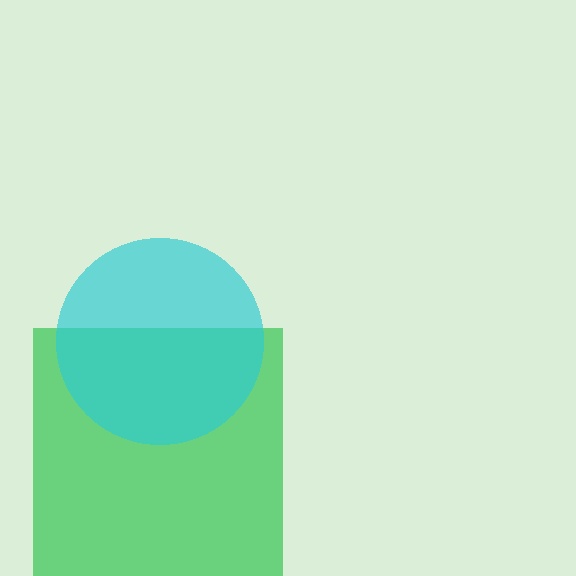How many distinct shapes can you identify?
There are 2 distinct shapes: a green square, a cyan circle.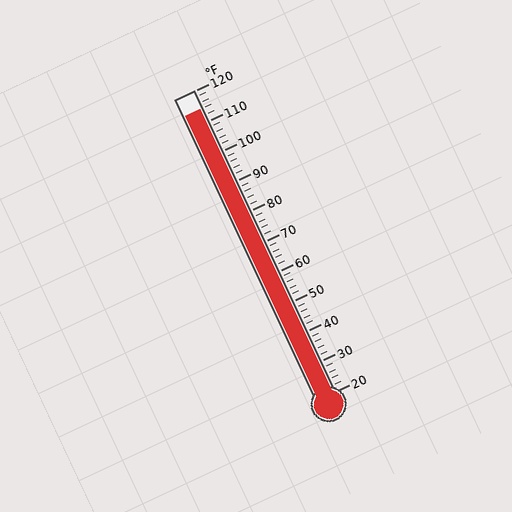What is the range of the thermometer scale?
The thermometer scale ranges from 20°F to 120°F.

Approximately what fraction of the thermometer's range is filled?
The thermometer is filled to approximately 95% of its range.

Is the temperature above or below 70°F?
The temperature is above 70°F.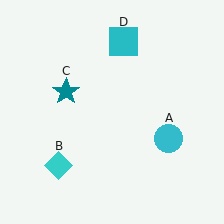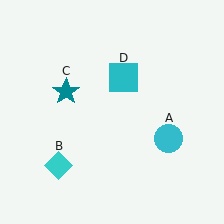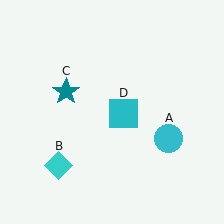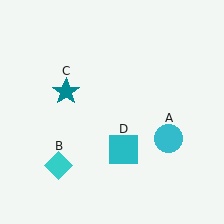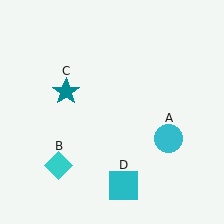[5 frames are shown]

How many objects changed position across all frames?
1 object changed position: cyan square (object D).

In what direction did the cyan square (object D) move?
The cyan square (object D) moved down.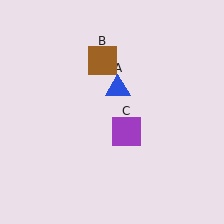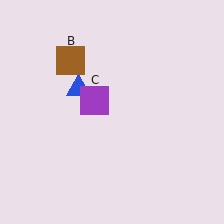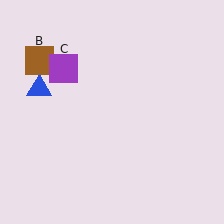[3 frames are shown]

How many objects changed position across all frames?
3 objects changed position: blue triangle (object A), brown square (object B), purple square (object C).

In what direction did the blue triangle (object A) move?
The blue triangle (object A) moved left.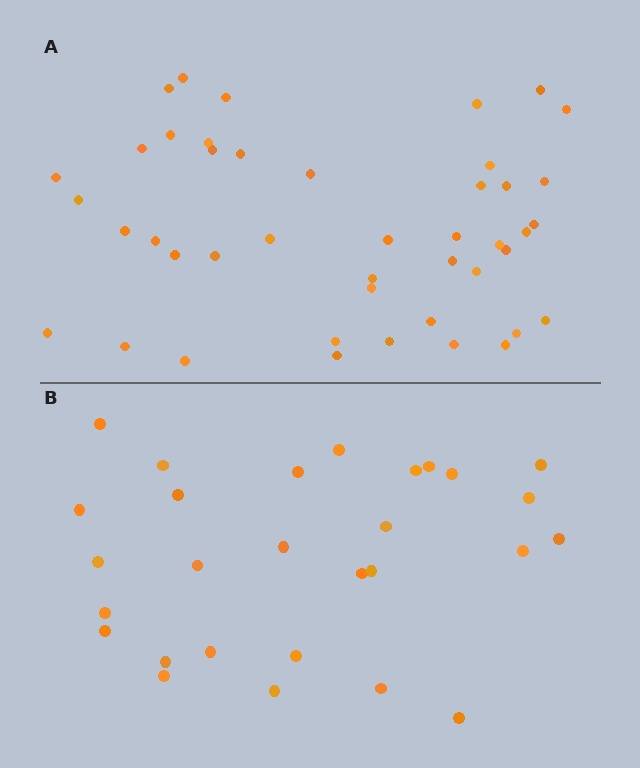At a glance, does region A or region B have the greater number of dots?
Region A (the top region) has more dots.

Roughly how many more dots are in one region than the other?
Region A has approximately 15 more dots than region B.